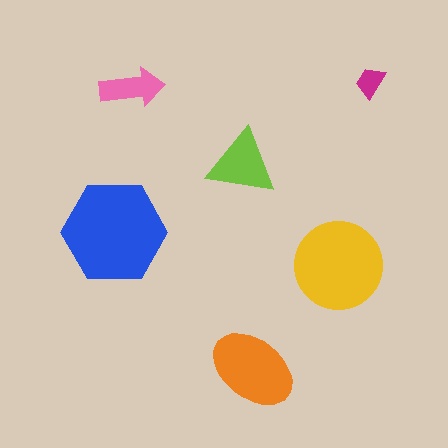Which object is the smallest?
The magenta trapezoid.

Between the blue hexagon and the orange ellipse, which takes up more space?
The blue hexagon.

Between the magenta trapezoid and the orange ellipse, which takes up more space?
The orange ellipse.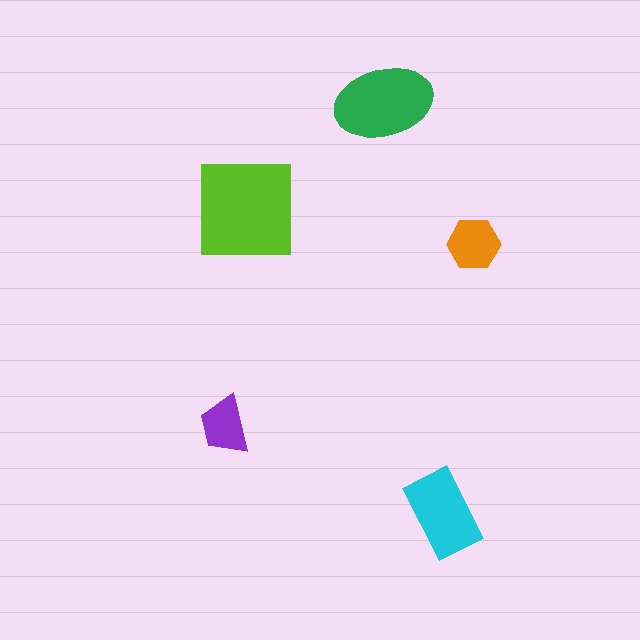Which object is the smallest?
The purple trapezoid.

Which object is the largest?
The lime square.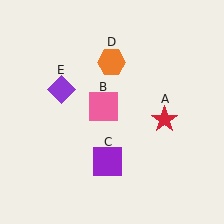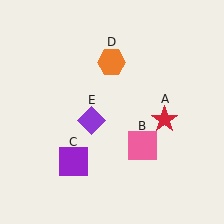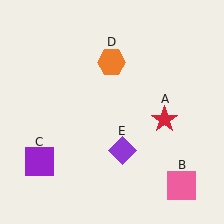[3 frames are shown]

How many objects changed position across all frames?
3 objects changed position: pink square (object B), purple square (object C), purple diamond (object E).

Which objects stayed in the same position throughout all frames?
Red star (object A) and orange hexagon (object D) remained stationary.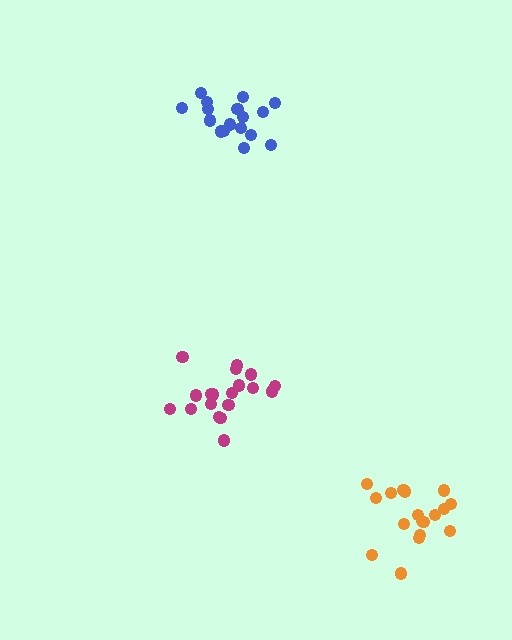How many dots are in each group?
Group 1: 17 dots, Group 2: 19 dots, Group 3: 18 dots (54 total).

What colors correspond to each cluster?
The clusters are colored: blue, magenta, orange.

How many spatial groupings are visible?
There are 3 spatial groupings.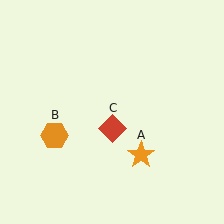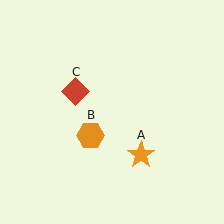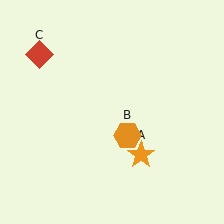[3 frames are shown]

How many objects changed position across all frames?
2 objects changed position: orange hexagon (object B), red diamond (object C).